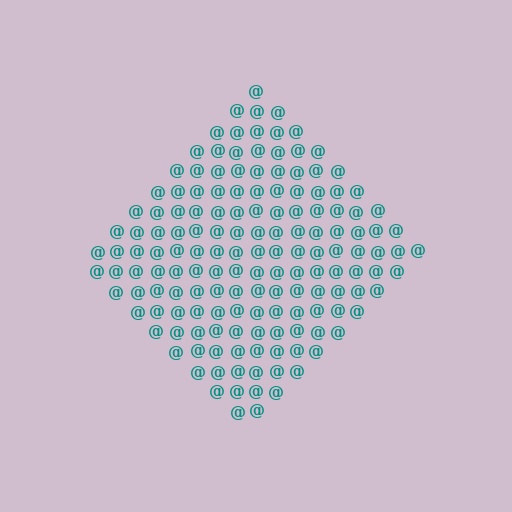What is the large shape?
The large shape is a diamond.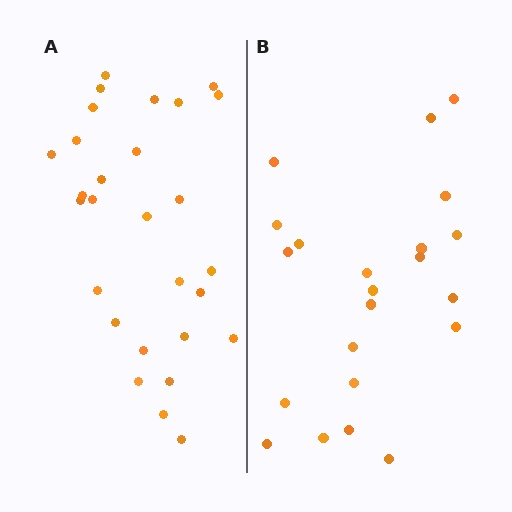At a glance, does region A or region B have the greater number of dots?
Region A (the left region) has more dots.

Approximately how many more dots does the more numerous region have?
Region A has about 6 more dots than region B.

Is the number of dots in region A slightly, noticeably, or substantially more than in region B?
Region A has noticeably more, but not dramatically so. The ratio is roughly 1.3 to 1.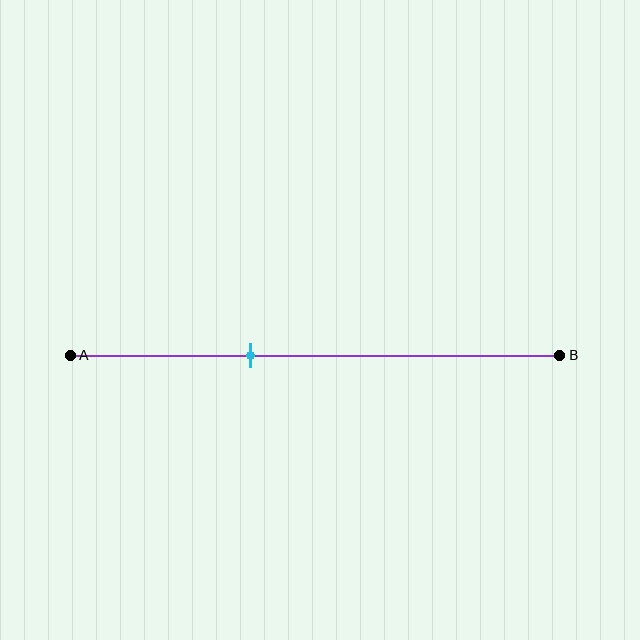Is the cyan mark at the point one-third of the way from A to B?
No, the mark is at about 35% from A, not at the 33% one-third point.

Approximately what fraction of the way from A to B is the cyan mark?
The cyan mark is approximately 35% of the way from A to B.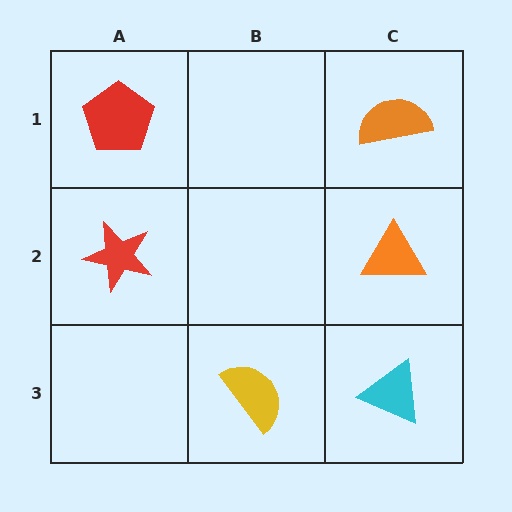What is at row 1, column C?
An orange semicircle.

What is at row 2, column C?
An orange triangle.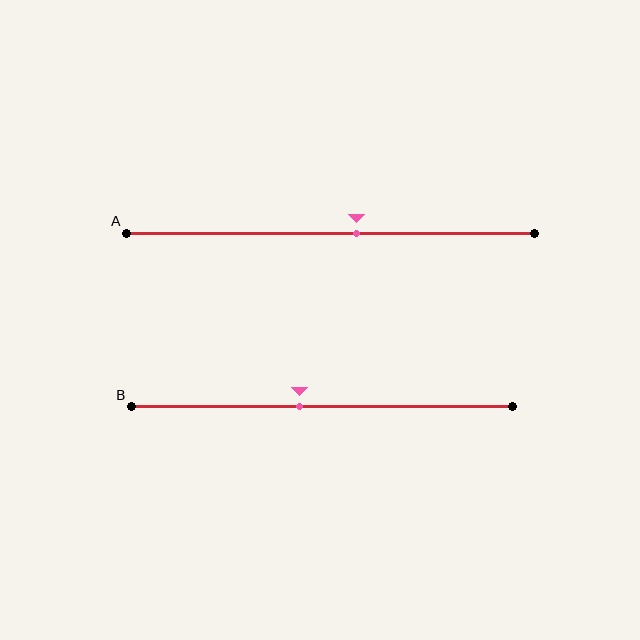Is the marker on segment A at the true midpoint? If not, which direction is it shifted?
No, the marker on segment A is shifted to the right by about 6% of the segment length.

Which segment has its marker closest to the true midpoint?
Segment B has its marker closest to the true midpoint.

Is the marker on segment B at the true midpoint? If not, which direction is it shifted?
No, the marker on segment B is shifted to the left by about 6% of the segment length.